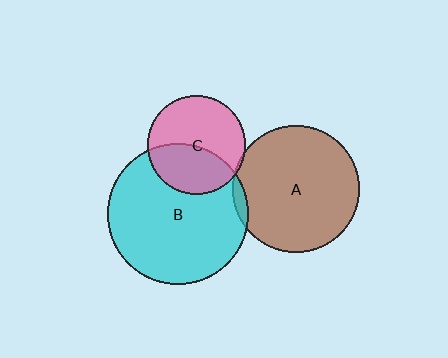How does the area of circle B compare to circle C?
Approximately 2.0 times.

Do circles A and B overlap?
Yes.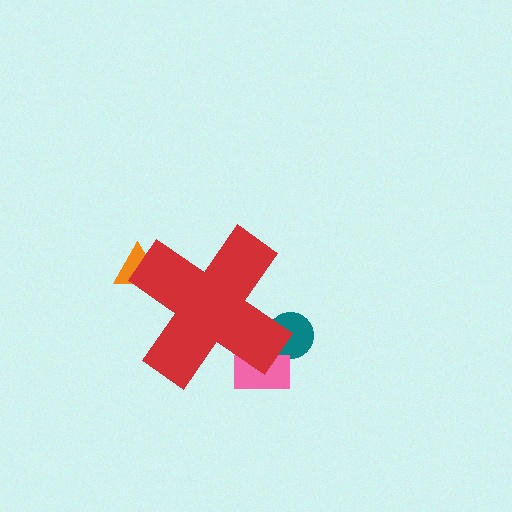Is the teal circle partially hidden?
Yes, the teal circle is partially hidden behind the red cross.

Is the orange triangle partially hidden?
Yes, the orange triangle is partially hidden behind the red cross.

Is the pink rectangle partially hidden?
Yes, the pink rectangle is partially hidden behind the red cross.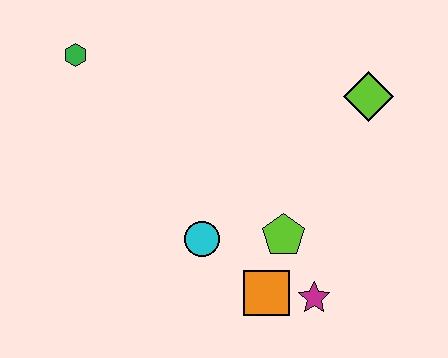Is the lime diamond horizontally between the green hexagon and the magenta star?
No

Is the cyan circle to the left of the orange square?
Yes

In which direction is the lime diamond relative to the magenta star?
The lime diamond is above the magenta star.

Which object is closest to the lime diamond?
The lime pentagon is closest to the lime diamond.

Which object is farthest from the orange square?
The green hexagon is farthest from the orange square.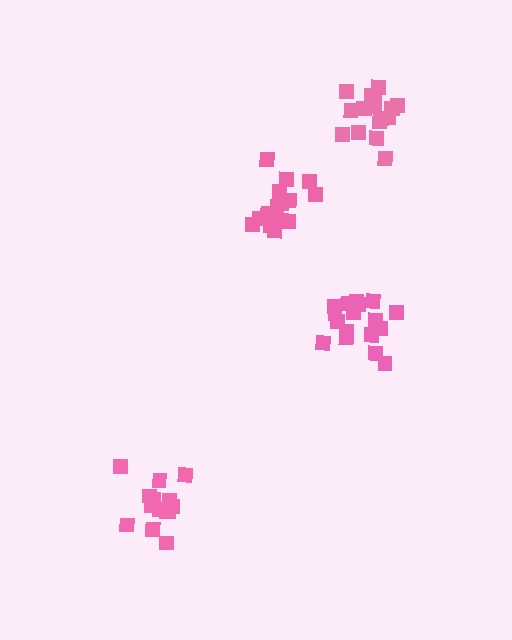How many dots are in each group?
Group 1: 14 dots, Group 2: 18 dots, Group 3: 17 dots, Group 4: 17 dots (66 total).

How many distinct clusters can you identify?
There are 4 distinct clusters.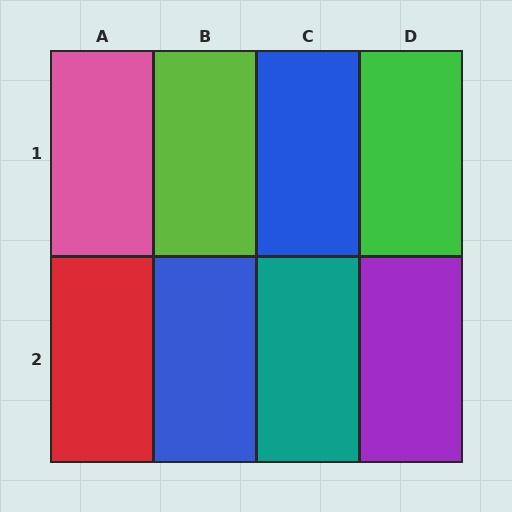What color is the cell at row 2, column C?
Teal.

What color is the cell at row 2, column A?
Red.